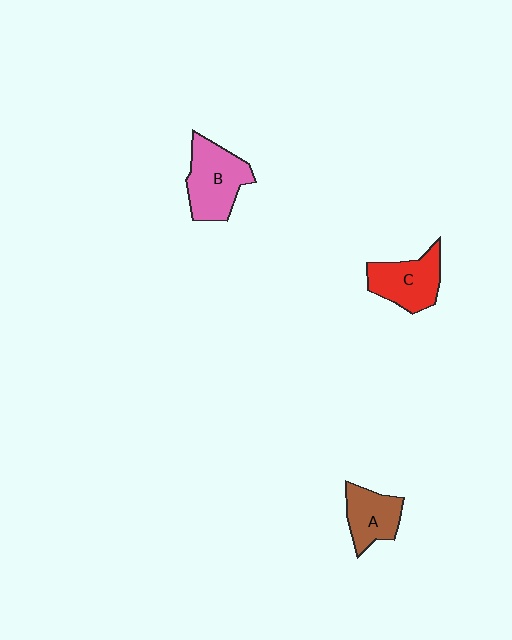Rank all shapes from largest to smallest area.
From largest to smallest: B (pink), C (red), A (brown).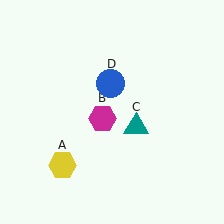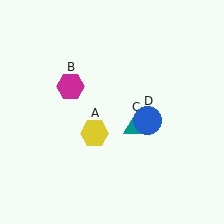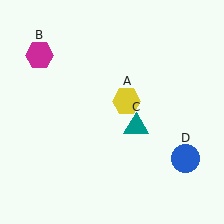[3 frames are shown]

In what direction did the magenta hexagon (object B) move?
The magenta hexagon (object B) moved up and to the left.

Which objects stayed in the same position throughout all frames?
Teal triangle (object C) remained stationary.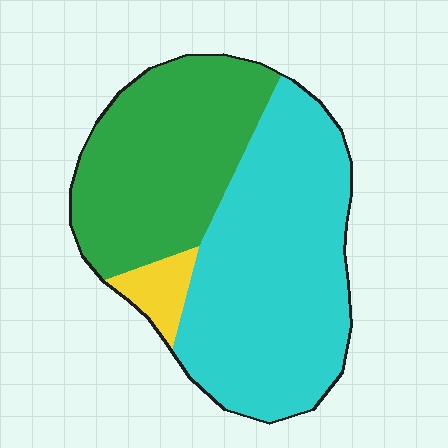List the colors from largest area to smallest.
From largest to smallest: cyan, green, yellow.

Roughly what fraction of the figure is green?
Green covers about 40% of the figure.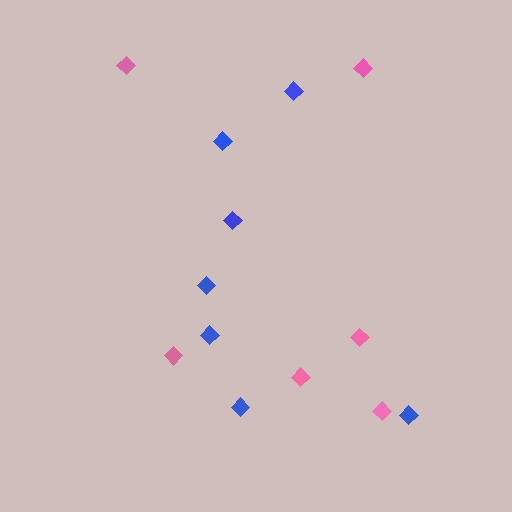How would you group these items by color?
There are 2 groups: one group of blue diamonds (7) and one group of pink diamonds (6).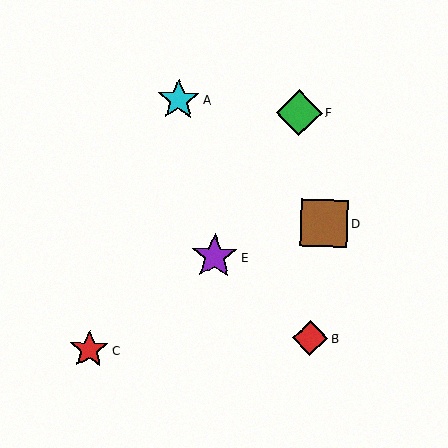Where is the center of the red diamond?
The center of the red diamond is at (310, 338).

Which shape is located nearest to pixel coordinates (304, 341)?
The red diamond (labeled B) at (310, 338) is nearest to that location.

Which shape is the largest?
The brown square (labeled D) is the largest.